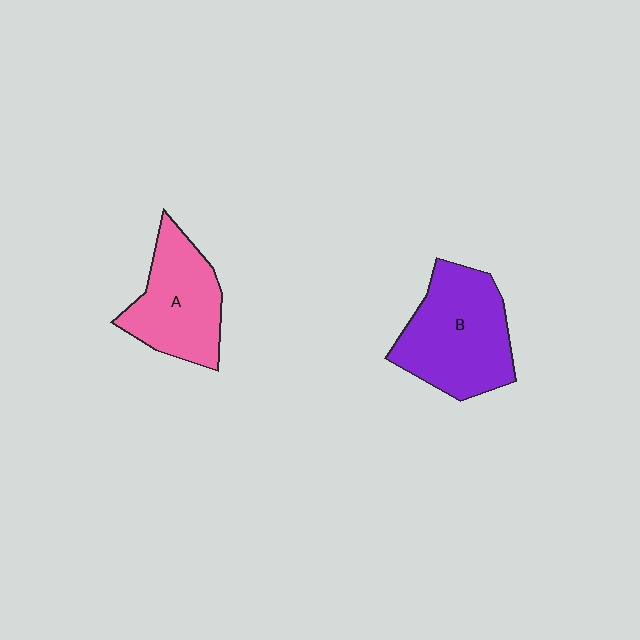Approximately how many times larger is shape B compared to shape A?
Approximately 1.2 times.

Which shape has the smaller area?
Shape A (pink).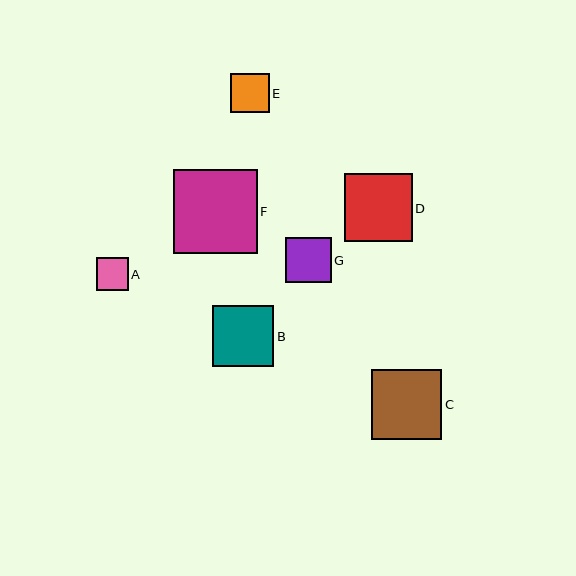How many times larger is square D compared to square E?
Square D is approximately 1.7 times the size of square E.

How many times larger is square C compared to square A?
Square C is approximately 2.2 times the size of square A.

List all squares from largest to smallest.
From largest to smallest: F, C, D, B, G, E, A.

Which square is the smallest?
Square A is the smallest with a size of approximately 32 pixels.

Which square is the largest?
Square F is the largest with a size of approximately 84 pixels.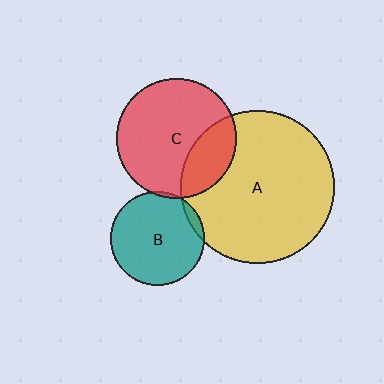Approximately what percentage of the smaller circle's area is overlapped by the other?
Approximately 25%.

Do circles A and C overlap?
Yes.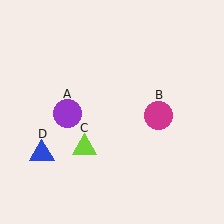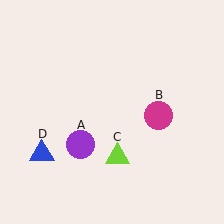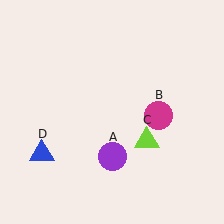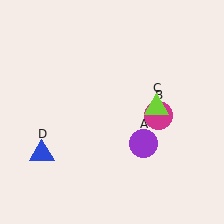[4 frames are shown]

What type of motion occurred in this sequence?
The purple circle (object A), lime triangle (object C) rotated counterclockwise around the center of the scene.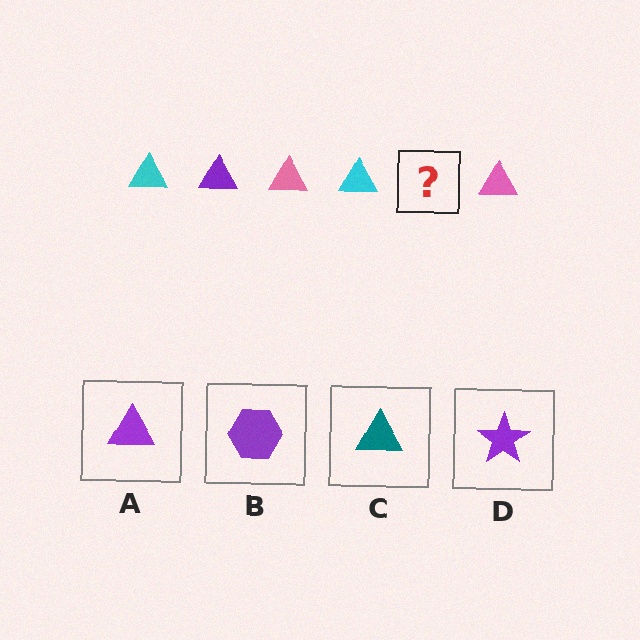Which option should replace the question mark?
Option A.